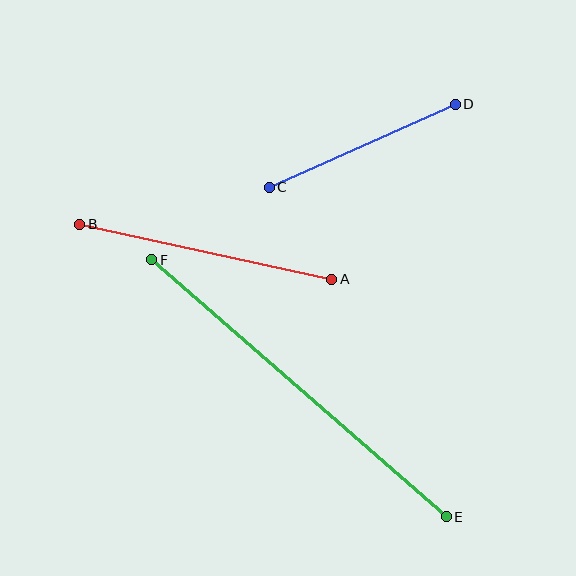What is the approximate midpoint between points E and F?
The midpoint is at approximately (299, 388) pixels.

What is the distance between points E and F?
The distance is approximately 391 pixels.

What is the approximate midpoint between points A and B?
The midpoint is at approximately (206, 252) pixels.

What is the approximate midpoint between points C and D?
The midpoint is at approximately (362, 146) pixels.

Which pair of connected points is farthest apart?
Points E and F are farthest apart.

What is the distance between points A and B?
The distance is approximately 258 pixels.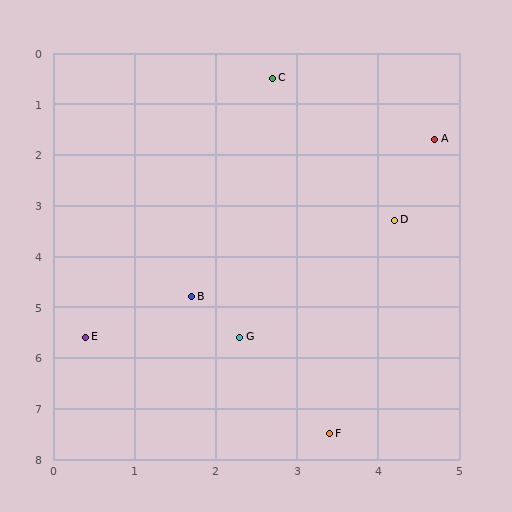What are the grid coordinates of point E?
Point E is at approximately (0.4, 5.6).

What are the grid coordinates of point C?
Point C is at approximately (2.7, 0.5).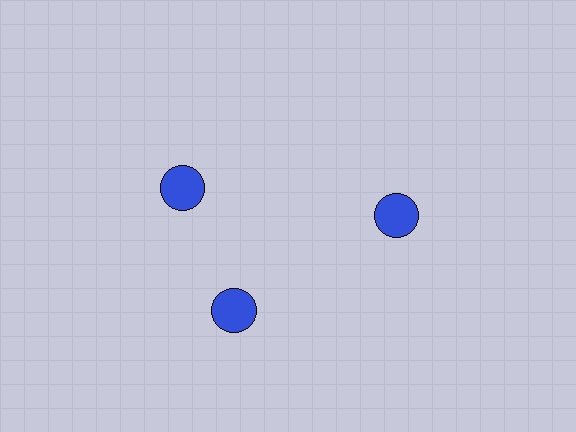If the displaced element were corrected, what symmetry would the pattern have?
It would have 3-fold rotational symmetry — the pattern would map onto itself every 120 degrees.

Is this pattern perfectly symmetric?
No. The 3 blue circles are arranged in a ring, but one element near the 11 o'clock position is rotated out of alignment along the ring, breaking the 3-fold rotational symmetry.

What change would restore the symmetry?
The symmetry would be restored by rotating it back into even spacing with its neighbors so that all 3 circles sit at equal angles and equal distance from the center.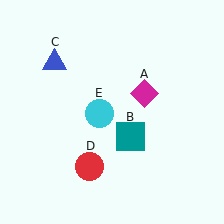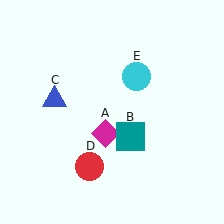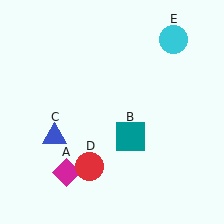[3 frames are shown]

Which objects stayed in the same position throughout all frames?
Teal square (object B) and red circle (object D) remained stationary.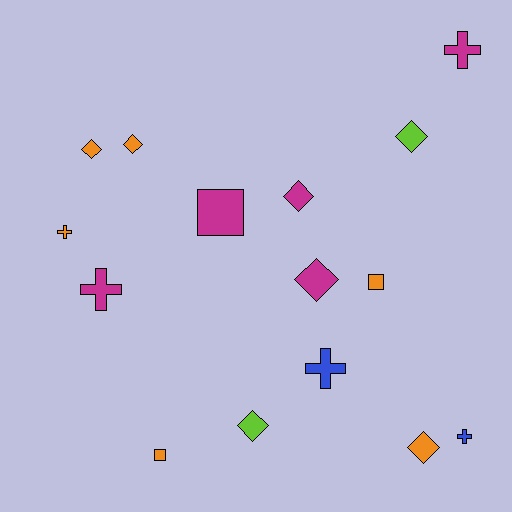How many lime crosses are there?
There are no lime crosses.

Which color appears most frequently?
Orange, with 6 objects.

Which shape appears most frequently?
Diamond, with 7 objects.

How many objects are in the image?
There are 15 objects.